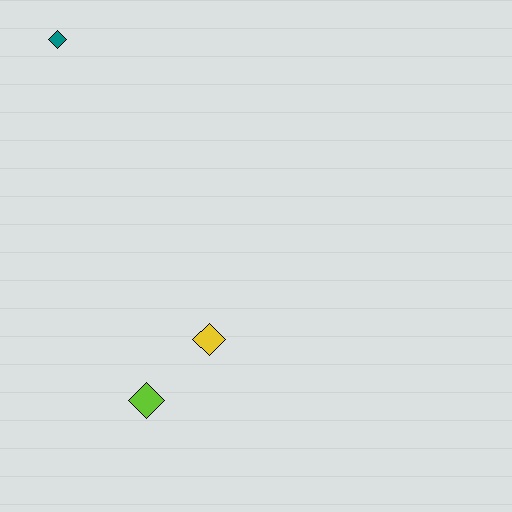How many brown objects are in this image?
There are no brown objects.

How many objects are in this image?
There are 3 objects.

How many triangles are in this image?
There are no triangles.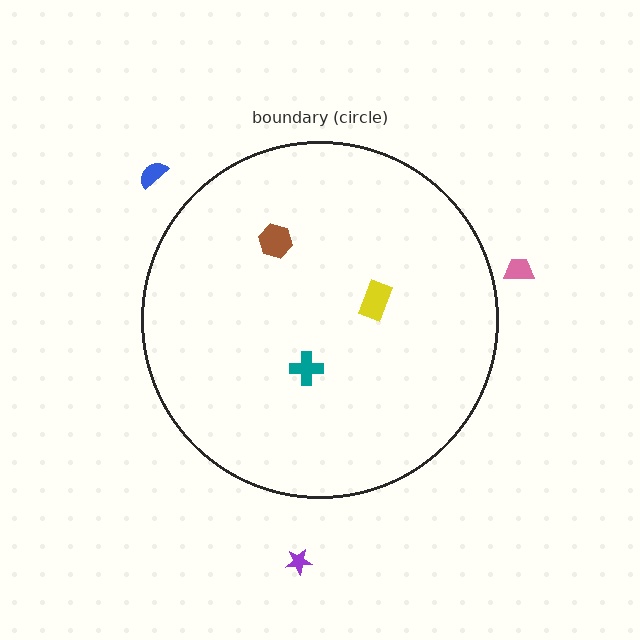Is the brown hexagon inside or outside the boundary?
Inside.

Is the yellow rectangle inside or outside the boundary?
Inside.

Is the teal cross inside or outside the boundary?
Inside.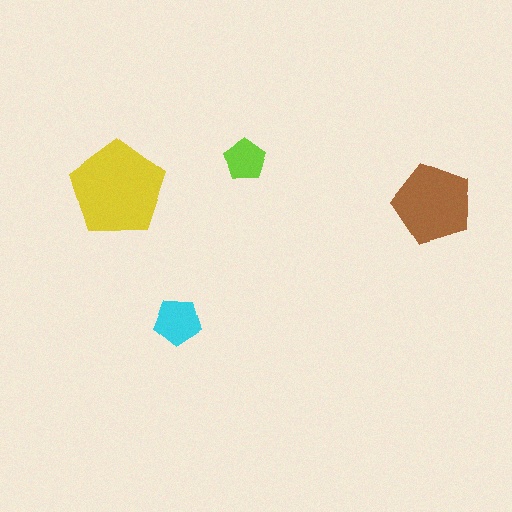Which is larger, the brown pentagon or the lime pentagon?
The brown one.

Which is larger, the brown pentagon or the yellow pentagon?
The yellow one.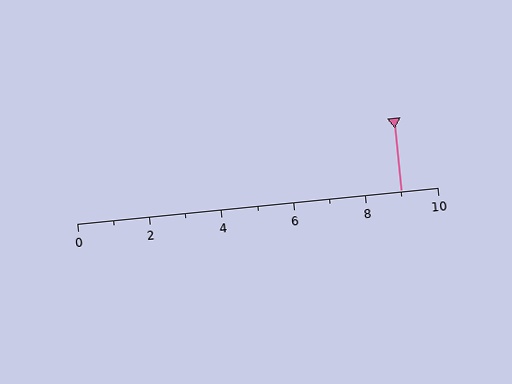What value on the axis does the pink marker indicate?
The marker indicates approximately 9.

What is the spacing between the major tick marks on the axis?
The major ticks are spaced 2 apart.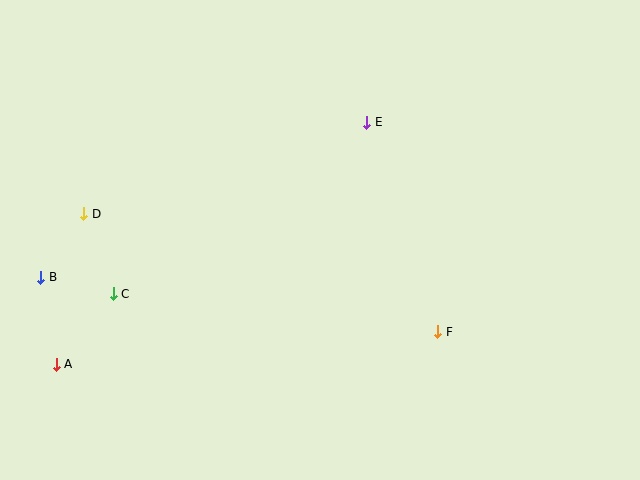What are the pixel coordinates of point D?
Point D is at (84, 214).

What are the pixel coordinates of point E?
Point E is at (367, 122).